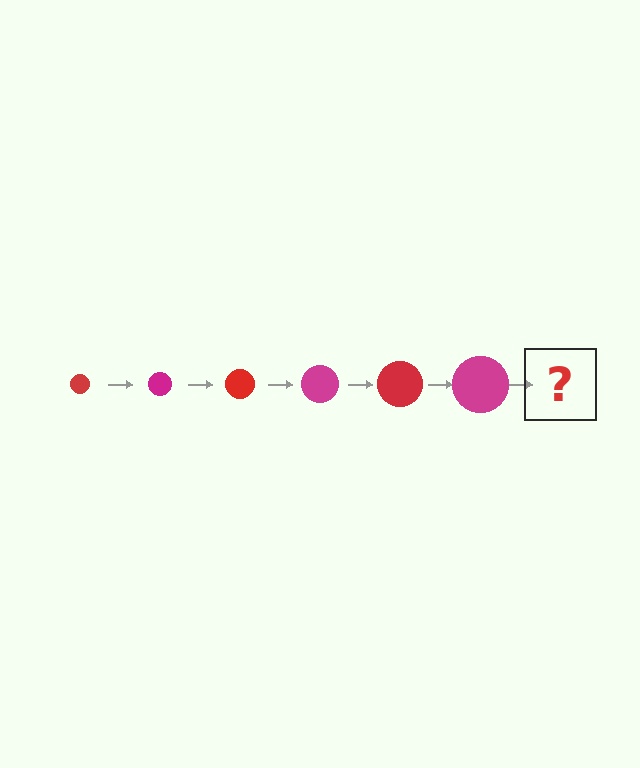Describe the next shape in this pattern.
It should be a red circle, larger than the previous one.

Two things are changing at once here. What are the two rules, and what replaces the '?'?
The two rules are that the circle grows larger each step and the color cycles through red and magenta. The '?' should be a red circle, larger than the previous one.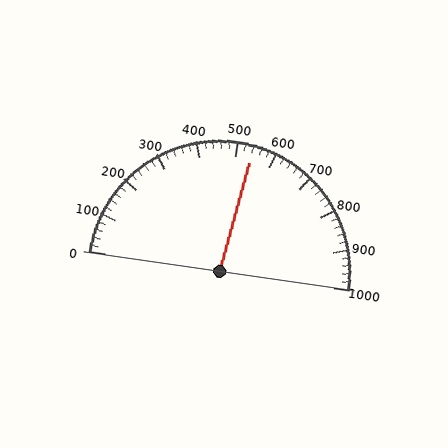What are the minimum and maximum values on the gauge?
The gauge ranges from 0 to 1000.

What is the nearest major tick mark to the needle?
The nearest major tick mark is 500.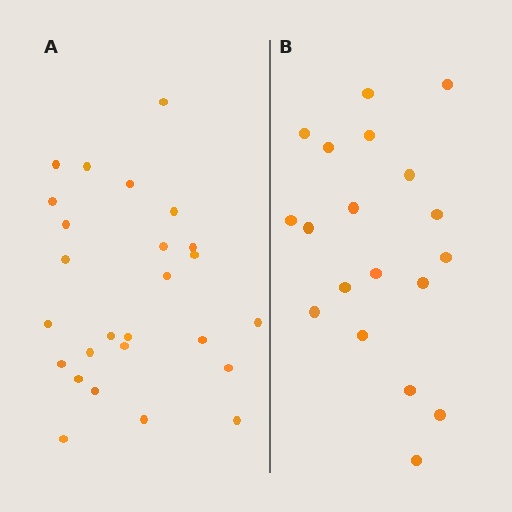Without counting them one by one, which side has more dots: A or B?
Region A (the left region) has more dots.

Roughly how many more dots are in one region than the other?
Region A has roughly 8 or so more dots than region B.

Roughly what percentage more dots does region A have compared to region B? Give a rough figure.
About 35% more.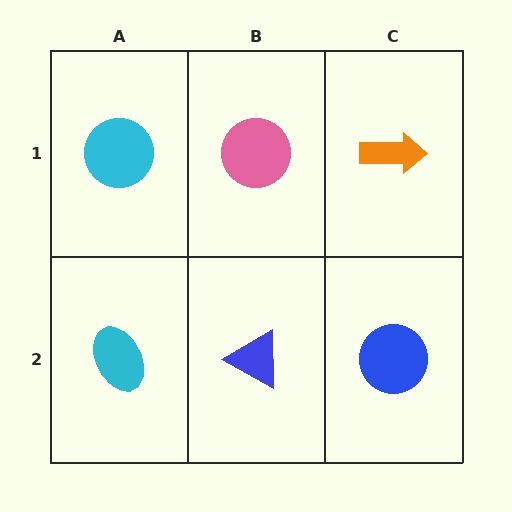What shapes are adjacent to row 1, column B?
A blue triangle (row 2, column B), a cyan circle (row 1, column A), an orange arrow (row 1, column C).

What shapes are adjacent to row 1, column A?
A cyan ellipse (row 2, column A), a pink circle (row 1, column B).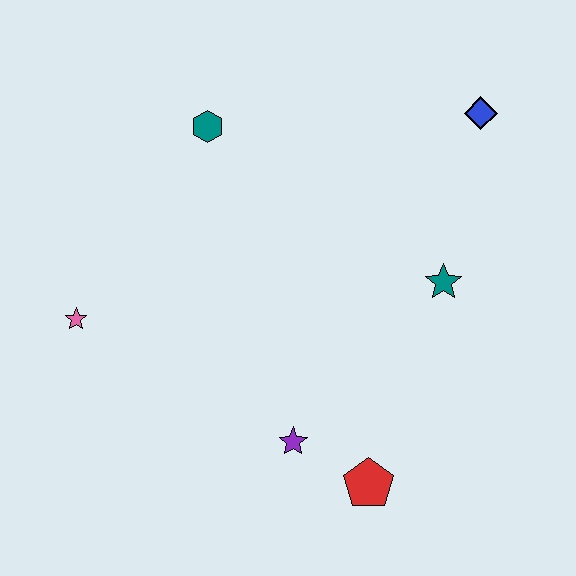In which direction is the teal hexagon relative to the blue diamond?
The teal hexagon is to the left of the blue diamond.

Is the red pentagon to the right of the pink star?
Yes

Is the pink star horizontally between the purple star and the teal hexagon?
No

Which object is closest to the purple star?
The red pentagon is closest to the purple star.